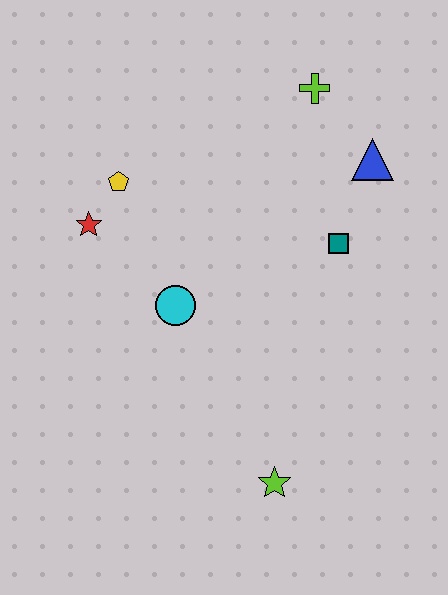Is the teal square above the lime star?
Yes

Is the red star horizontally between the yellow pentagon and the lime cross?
No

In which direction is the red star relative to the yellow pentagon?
The red star is below the yellow pentagon.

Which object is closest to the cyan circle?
The red star is closest to the cyan circle.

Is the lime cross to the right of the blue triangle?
No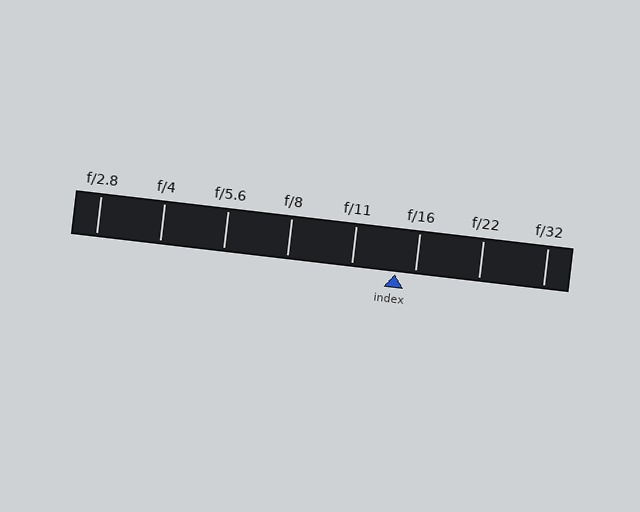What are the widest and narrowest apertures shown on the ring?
The widest aperture shown is f/2.8 and the narrowest is f/32.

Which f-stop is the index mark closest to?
The index mark is closest to f/16.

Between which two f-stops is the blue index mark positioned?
The index mark is between f/11 and f/16.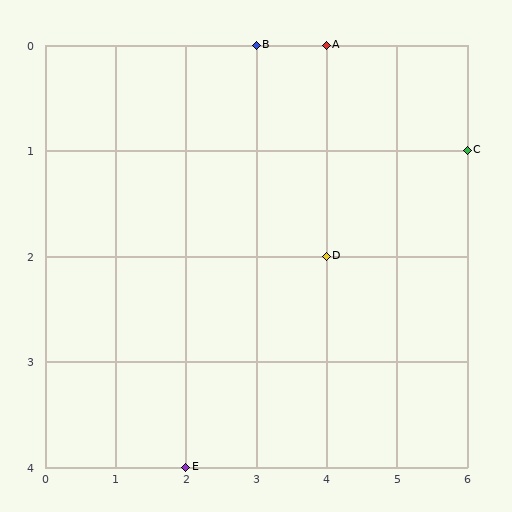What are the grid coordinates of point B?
Point B is at grid coordinates (3, 0).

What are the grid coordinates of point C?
Point C is at grid coordinates (6, 1).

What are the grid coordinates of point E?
Point E is at grid coordinates (2, 4).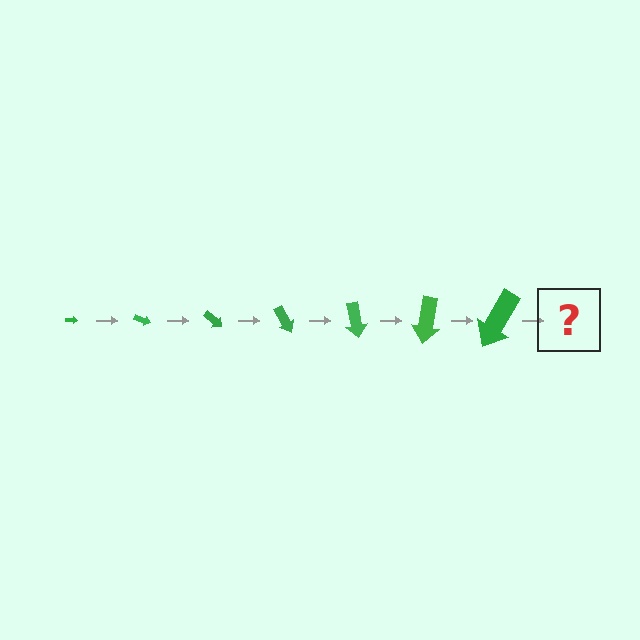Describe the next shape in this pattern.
It should be an arrow, larger than the previous one and rotated 140 degrees from the start.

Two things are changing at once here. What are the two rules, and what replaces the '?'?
The two rules are that the arrow grows larger each step and it rotates 20 degrees each step. The '?' should be an arrow, larger than the previous one and rotated 140 degrees from the start.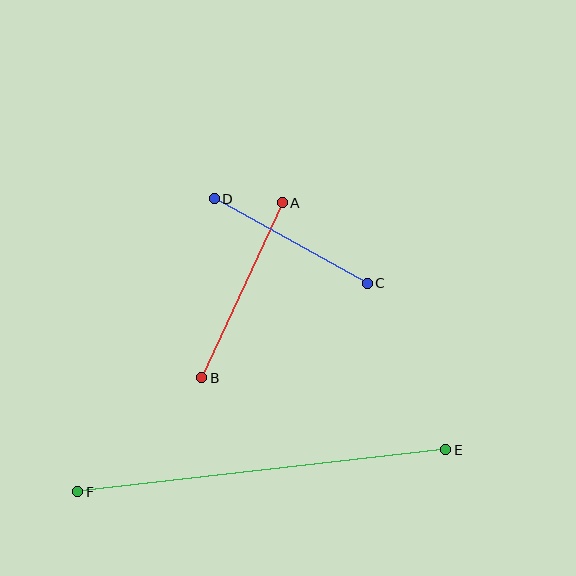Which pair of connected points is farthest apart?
Points E and F are farthest apart.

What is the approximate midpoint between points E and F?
The midpoint is at approximately (262, 471) pixels.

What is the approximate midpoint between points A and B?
The midpoint is at approximately (242, 290) pixels.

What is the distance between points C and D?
The distance is approximately 175 pixels.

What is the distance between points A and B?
The distance is approximately 192 pixels.